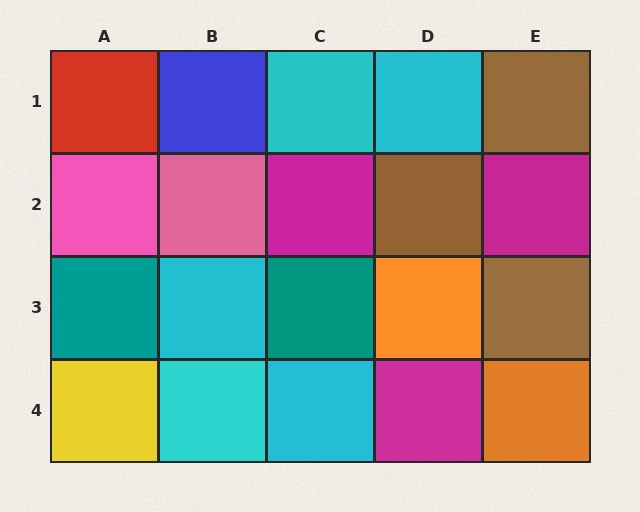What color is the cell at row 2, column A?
Pink.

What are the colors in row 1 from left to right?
Red, blue, cyan, cyan, brown.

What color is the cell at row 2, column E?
Magenta.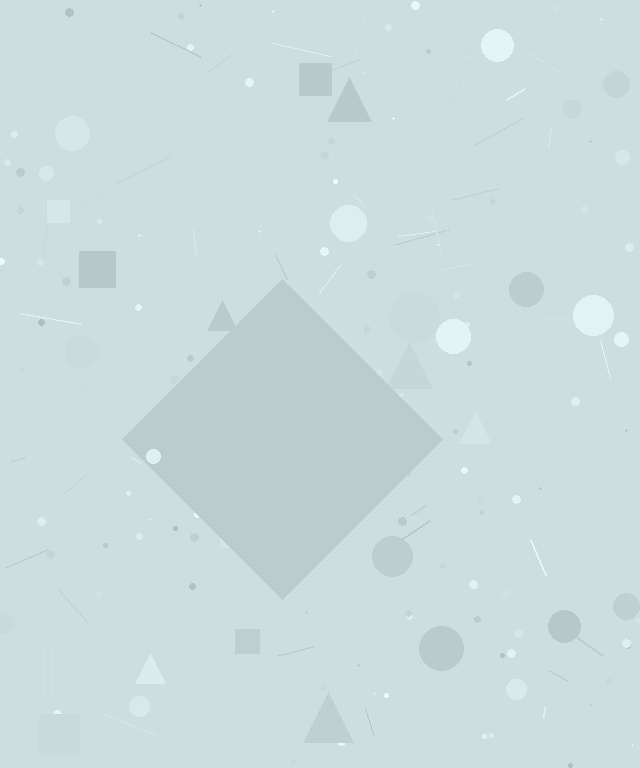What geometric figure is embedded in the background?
A diamond is embedded in the background.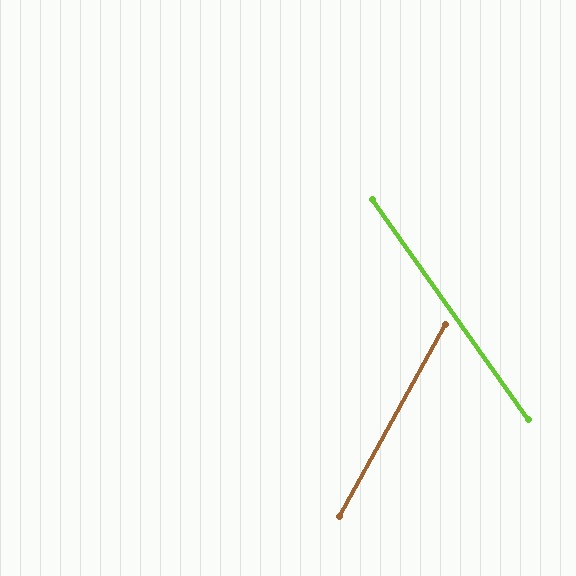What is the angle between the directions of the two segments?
Approximately 64 degrees.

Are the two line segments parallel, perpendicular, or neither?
Neither parallel nor perpendicular — they differ by about 64°.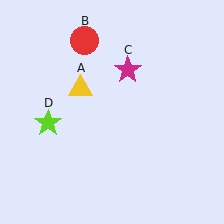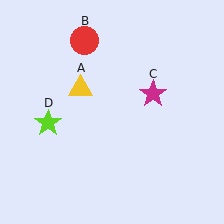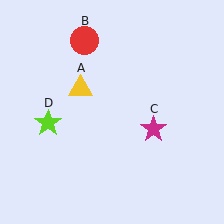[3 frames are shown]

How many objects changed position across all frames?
1 object changed position: magenta star (object C).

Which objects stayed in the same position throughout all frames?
Yellow triangle (object A) and red circle (object B) and lime star (object D) remained stationary.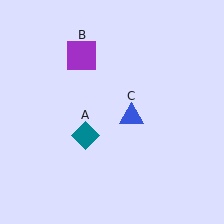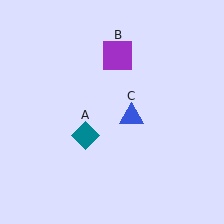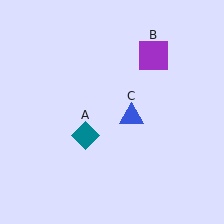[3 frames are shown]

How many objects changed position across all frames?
1 object changed position: purple square (object B).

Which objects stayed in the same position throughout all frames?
Teal diamond (object A) and blue triangle (object C) remained stationary.